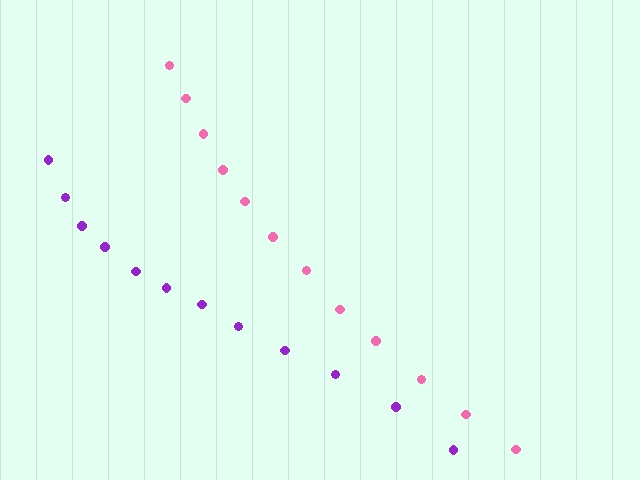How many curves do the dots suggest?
There are 2 distinct paths.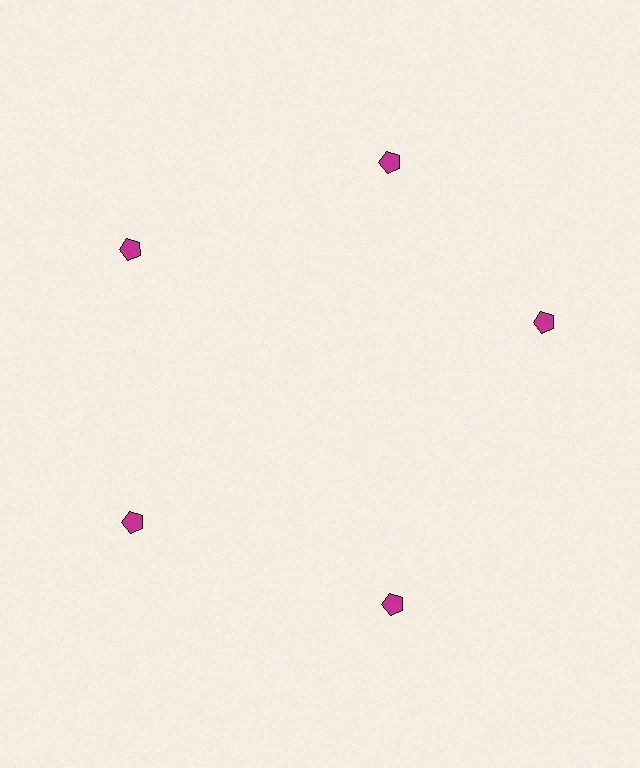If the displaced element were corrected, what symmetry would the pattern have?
It would have 5-fold rotational symmetry — the pattern would map onto itself every 72 degrees.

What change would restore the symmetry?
The symmetry would be restored by rotating it back into even spacing with its neighbors so that all 5 pentagons sit at equal angles and equal distance from the center.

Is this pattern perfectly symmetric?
No. The 5 magenta pentagons are arranged in a ring, but one element near the 3 o'clock position is rotated out of alignment along the ring, breaking the 5-fold rotational symmetry.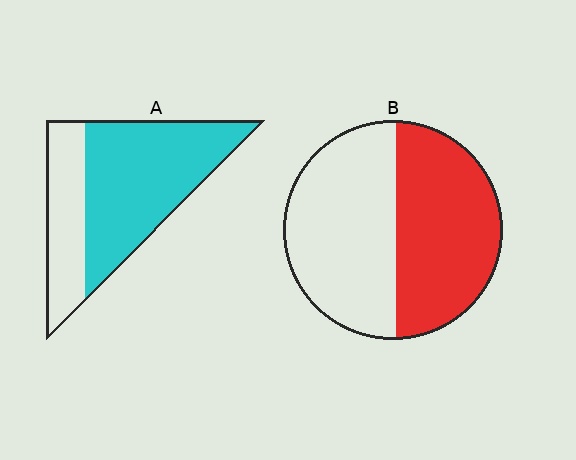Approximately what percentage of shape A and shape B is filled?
A is approximately 70% and B is approximately 50%.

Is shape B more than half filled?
Roughly half.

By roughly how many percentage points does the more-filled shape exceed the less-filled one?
By roughly 20 percentage points (A over B).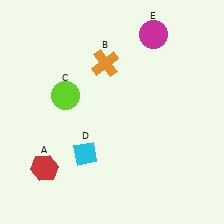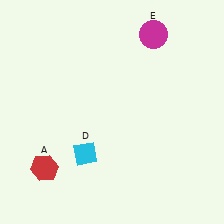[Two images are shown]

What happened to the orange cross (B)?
The orange cross (B) was removed in Image 2. It was in the top-left area of Image 1.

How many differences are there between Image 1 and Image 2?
There are 2 differences between the two images.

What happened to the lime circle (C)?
The lime circle (C) was removed in Image 2. It was in the top-left area of Image 1.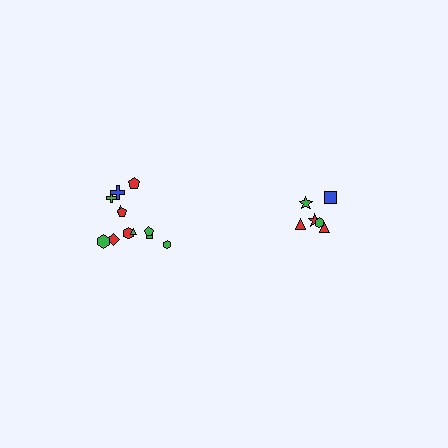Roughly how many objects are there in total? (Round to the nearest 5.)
Roughly 20 objects in total.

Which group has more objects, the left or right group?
The left group.